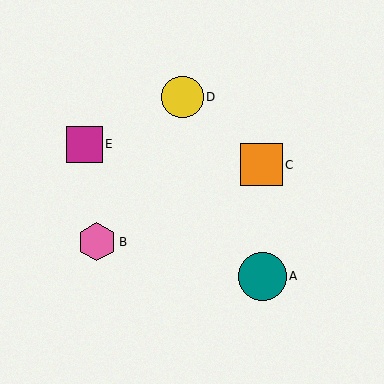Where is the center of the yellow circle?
The center of the yellow circle is at (182, 97).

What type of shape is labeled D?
Shape D is a yellow circle.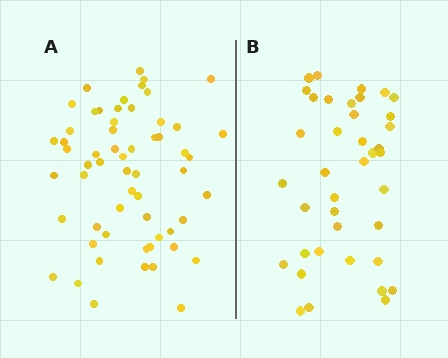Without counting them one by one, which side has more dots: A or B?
Region A (the left region) has more dots.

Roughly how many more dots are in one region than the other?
Region A has approximately 20 more dots than region B.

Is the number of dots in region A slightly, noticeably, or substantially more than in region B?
Region A has substantially more. The ratio is roughly 1.5 to 1.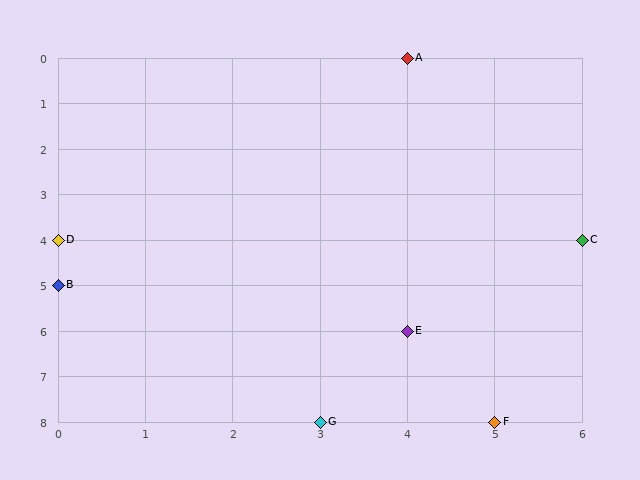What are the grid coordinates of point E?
Point E is at grid coordinates (4, 6).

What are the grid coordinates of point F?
Point F is at grid coordinates (5, 8).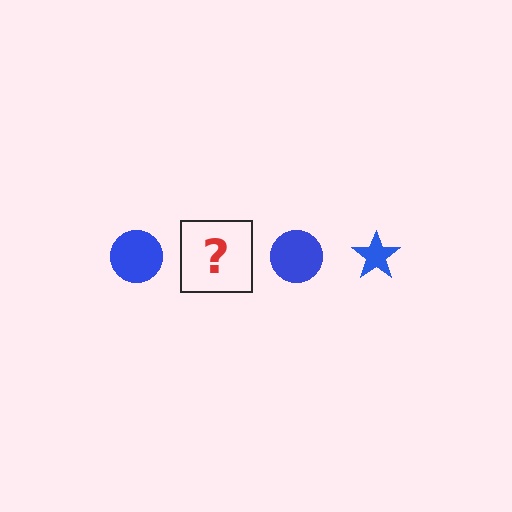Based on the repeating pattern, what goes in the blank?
The blank should be a blue star.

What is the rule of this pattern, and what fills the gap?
The rule is that the pattern cycles through circle, star shapes in blue. The gap should be filled with a blue star.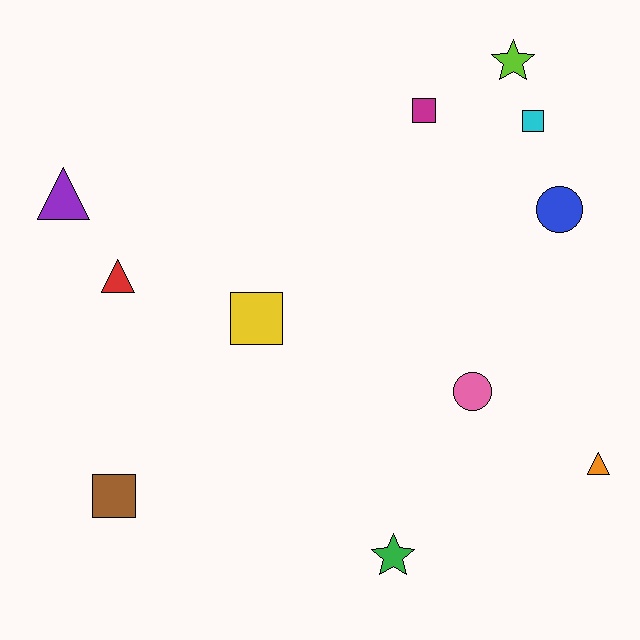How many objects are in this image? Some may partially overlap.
There are 11 objects.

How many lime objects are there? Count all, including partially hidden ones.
There is 1 lime object.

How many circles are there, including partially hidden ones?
There are 2 circles.